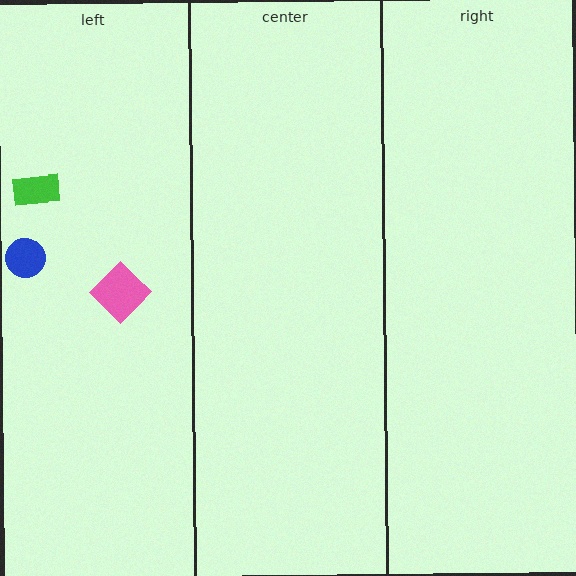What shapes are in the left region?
The pink diamond, the green rectangle, the blue circle.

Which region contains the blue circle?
The left region.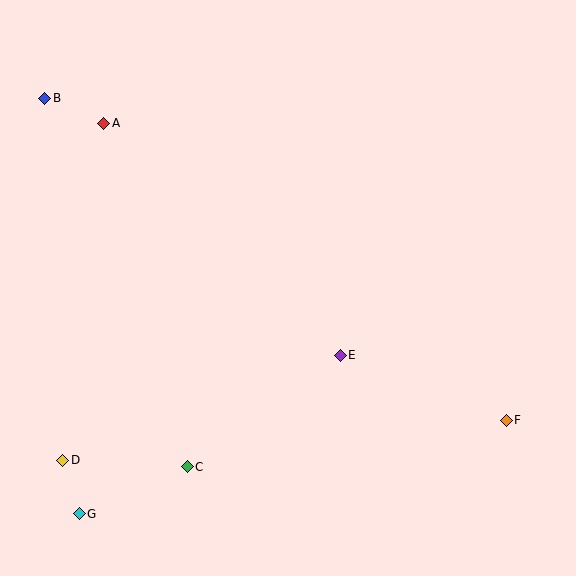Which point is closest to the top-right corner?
Point F is closest to the top-right corner.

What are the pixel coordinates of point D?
Point D is at (63, 460).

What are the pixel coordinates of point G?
Point G is at (79, 514).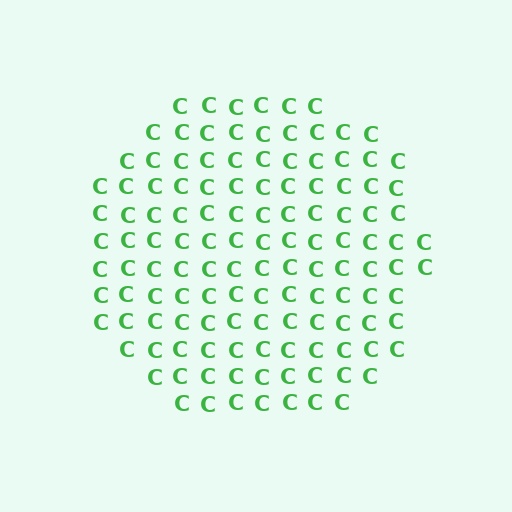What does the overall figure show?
The overall figure shows a circle.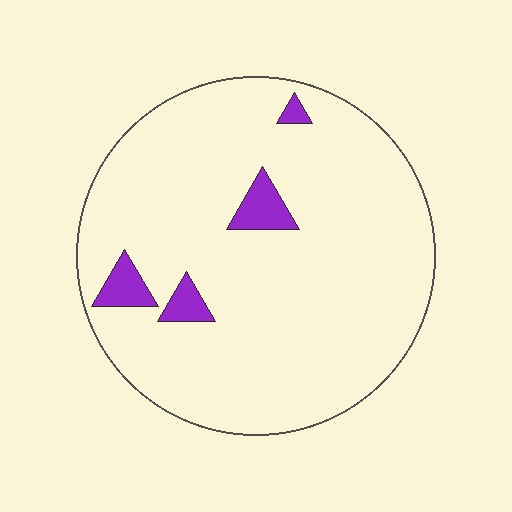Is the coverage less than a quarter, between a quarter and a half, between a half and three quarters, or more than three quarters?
Less than a quarter.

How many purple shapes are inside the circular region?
4.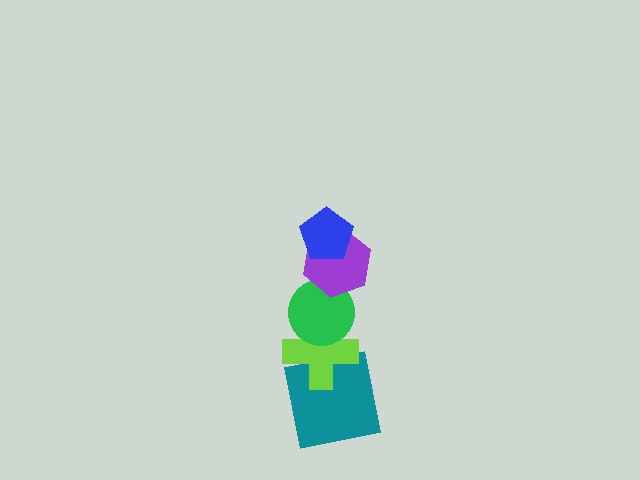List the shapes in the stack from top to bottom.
From top to bottom: the blue pentagon, the purple hexagon, the green circle, the lime cross, the teal square.